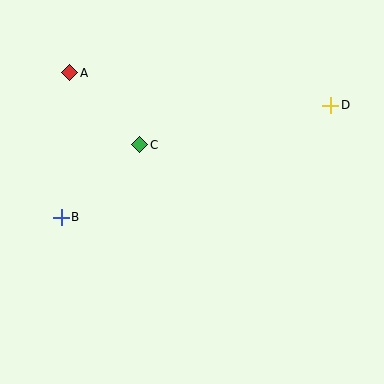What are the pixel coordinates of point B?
Point B is at (61, 218).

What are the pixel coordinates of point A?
Point A is at (70, 73).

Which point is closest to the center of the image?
Point C at (140, 145) is closest to the center.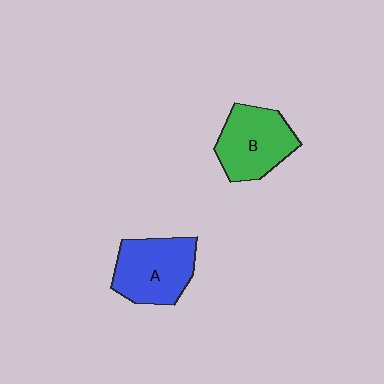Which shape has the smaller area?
Shape B (green).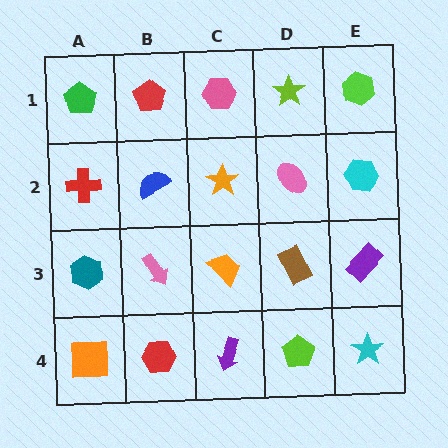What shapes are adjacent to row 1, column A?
A red cross (row 2, column A), a red pentagon (row 1, column B).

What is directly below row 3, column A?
An orange square.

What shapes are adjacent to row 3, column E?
A cyan hexagon (row 2, column E), a cyan star (row 4, column E), a brown rectangle (row 3, column D).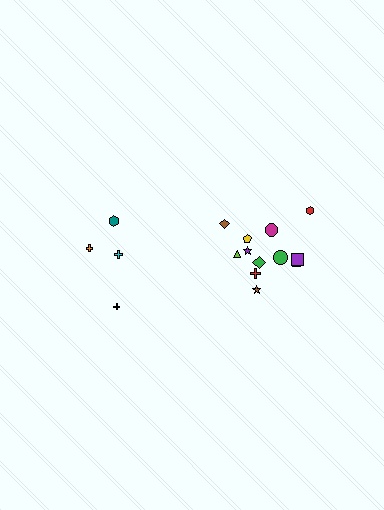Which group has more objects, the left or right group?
The right group.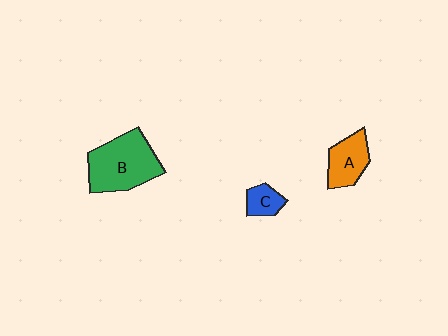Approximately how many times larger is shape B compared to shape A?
Approximately 1.9 times.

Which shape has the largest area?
Shape B (green).